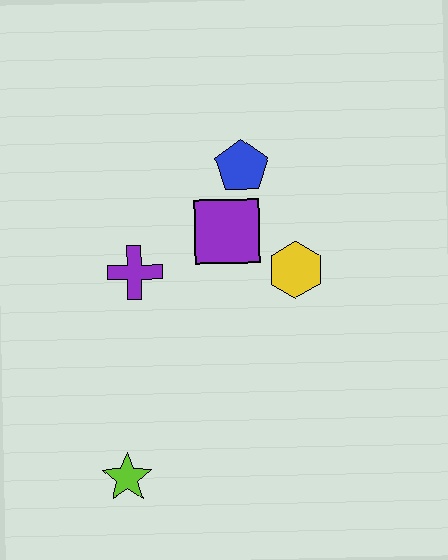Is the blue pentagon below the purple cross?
No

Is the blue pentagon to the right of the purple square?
Yes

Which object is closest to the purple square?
The blue pentagon is closest to the purple square.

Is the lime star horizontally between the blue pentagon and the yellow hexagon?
No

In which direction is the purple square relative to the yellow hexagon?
The purple square is to the left of the yellow hexagon.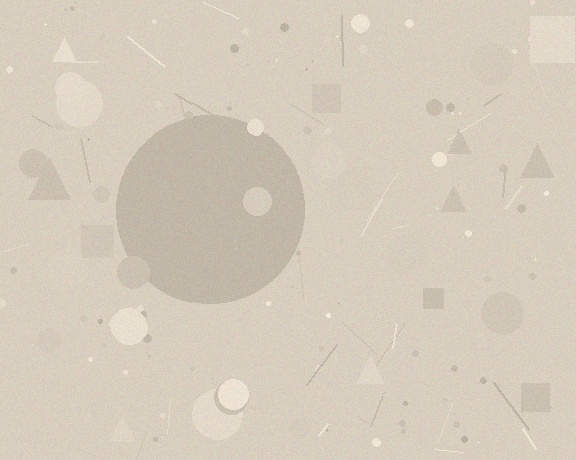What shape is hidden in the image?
A circle is hidden in the image.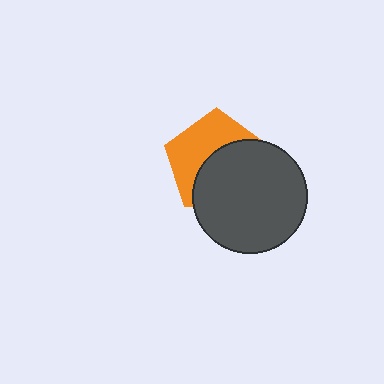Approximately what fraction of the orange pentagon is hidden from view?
Roughly 53% of the orange pentagon is hidden behind the dark gray circle.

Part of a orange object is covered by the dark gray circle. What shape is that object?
It is a pentagon.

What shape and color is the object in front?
The object in front is a dark gray circle.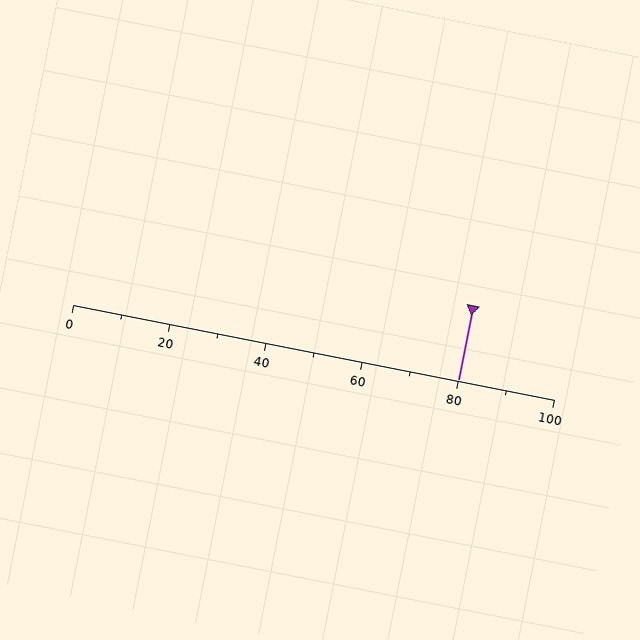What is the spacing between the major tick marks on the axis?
The major ticks are spaced 20 apart.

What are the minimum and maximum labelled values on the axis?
The axis runs from 0 to 100.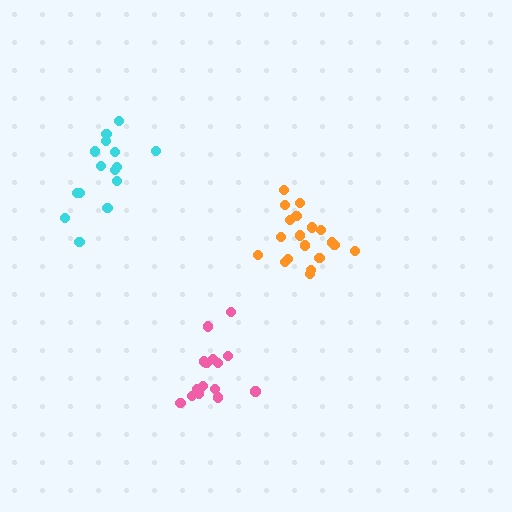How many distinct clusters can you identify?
There are 3 distinct clusters.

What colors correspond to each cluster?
The clusters are colored: orange, pink, cyan.